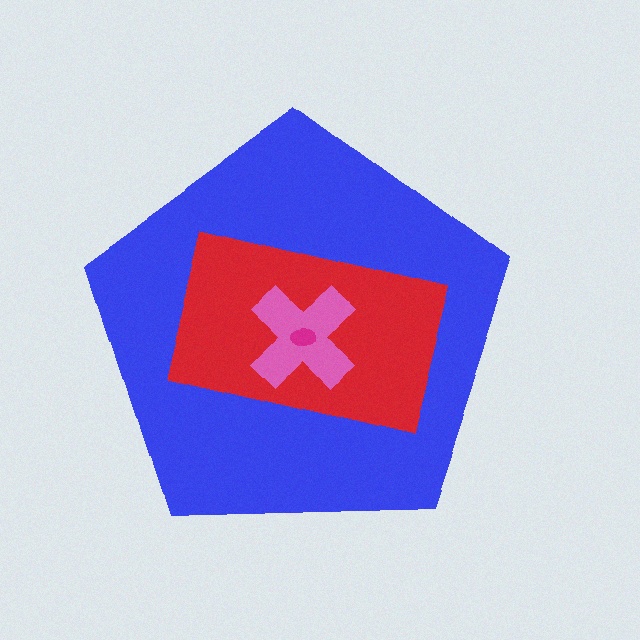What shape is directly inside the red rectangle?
The pink cross.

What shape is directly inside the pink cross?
The magenta ellipse.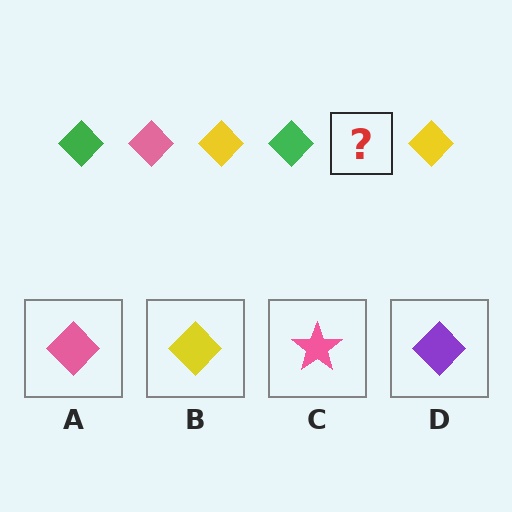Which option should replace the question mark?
Option A.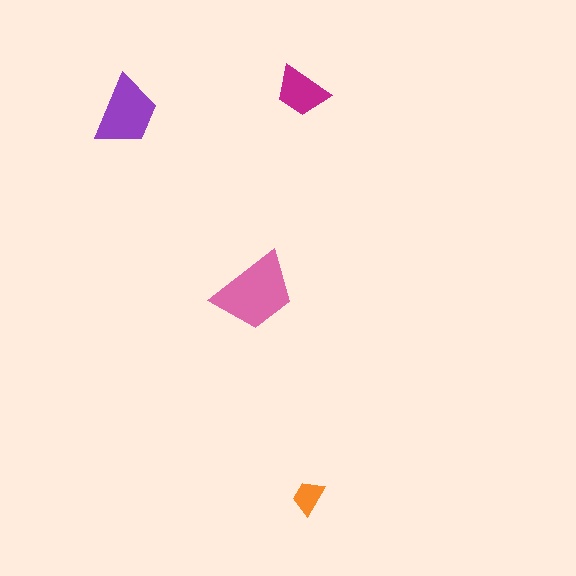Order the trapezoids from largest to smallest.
the pink one, the purple one, the magenta one, the orange one.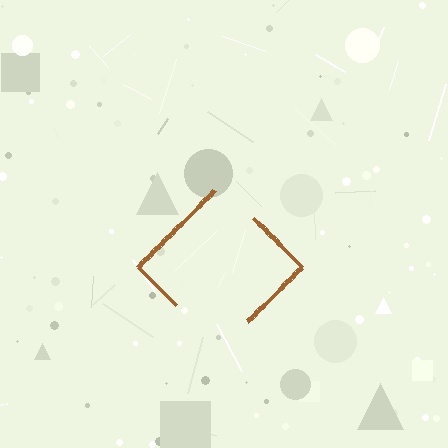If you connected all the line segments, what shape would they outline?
They would outline a diamond.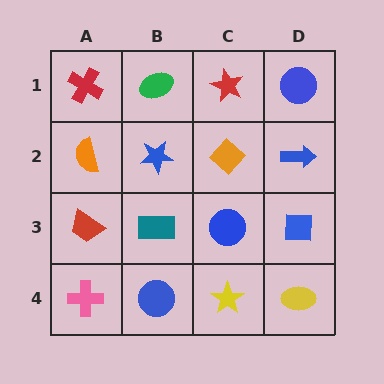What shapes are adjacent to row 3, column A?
An orange semicircle (row 2, column A), a pink cross (row 4, column A), a teal rectangle (row 3, column B).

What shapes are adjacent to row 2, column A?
A red cross (row 1, column A), a red trapezoid (row 3, column A), a blue star (row 2, column B).